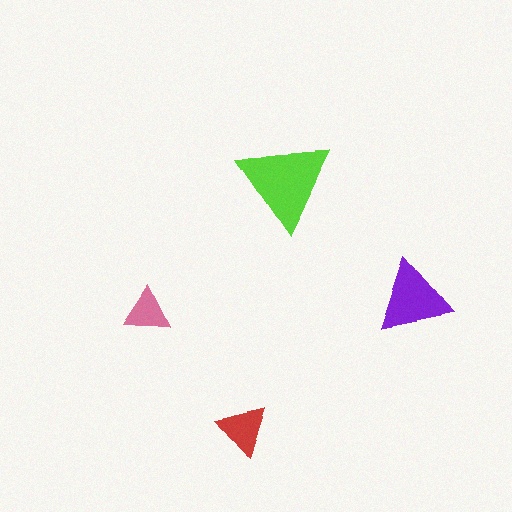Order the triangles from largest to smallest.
the lime one, the purple one, the red one, the pink one.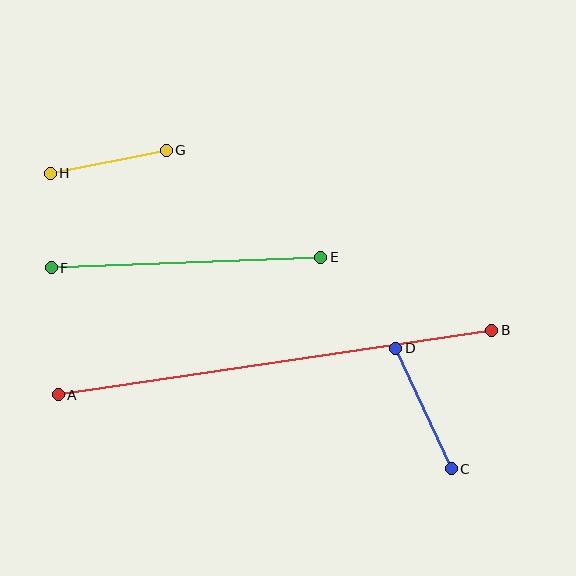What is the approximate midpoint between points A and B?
The midpoint is at approximately (275, 363) pixels.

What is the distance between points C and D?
The distance is approximately 132 pixels.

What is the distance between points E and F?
The distance is approximately 270 pixels.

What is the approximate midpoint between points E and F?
The midpoint is at approximately (186, 262) pixels.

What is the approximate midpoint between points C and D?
The midpoint is at approximately (424, 408) pixels.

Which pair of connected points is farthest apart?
Points A and B are farthest apart.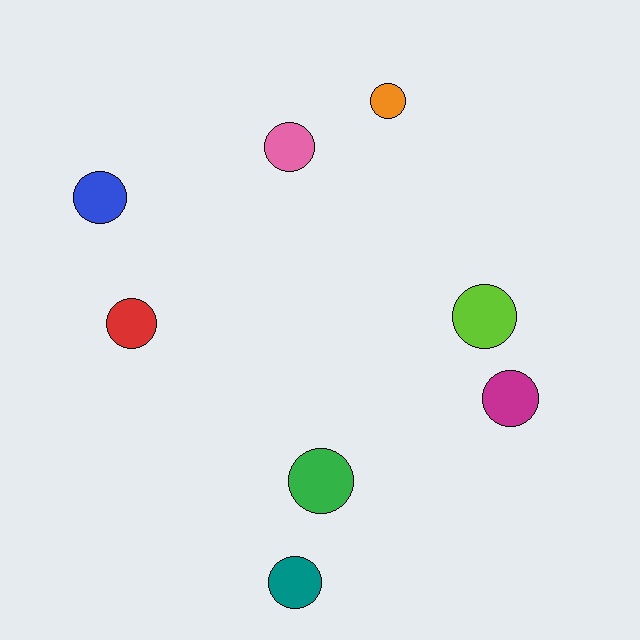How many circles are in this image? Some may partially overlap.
There are 8 circles.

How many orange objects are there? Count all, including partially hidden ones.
There is 1 orange object.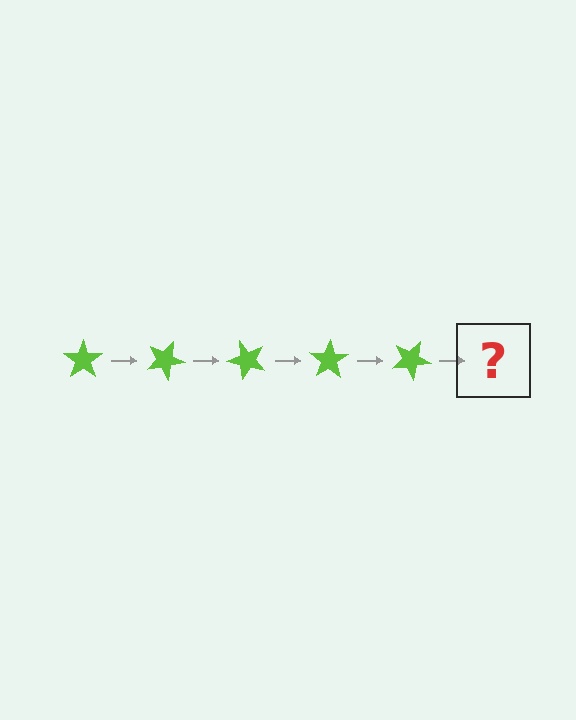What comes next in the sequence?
The next element should be a lime star rotated 125 degrees.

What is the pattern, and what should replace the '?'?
The pattern is that the star rotates 25 degrees each step. The '?' should be a lime star rotated 125 degrees.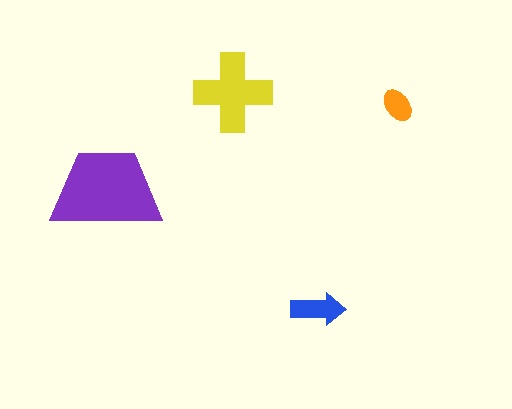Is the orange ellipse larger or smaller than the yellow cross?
Smaller.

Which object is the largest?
The purple trapezoid.